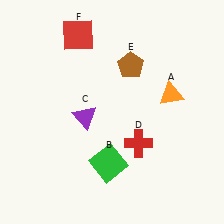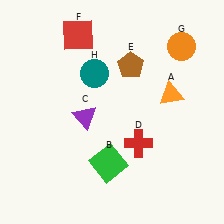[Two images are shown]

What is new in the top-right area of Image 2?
An orange circle (G) was added in the top-right area of Image 2.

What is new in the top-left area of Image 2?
A teal circle (H) was added in the top-left area of Image 2.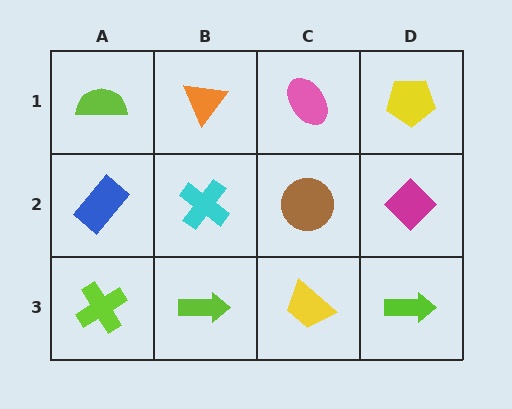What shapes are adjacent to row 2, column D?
A yellow pentagon (row 1, column D), a lime arrow (row 3, column D), a brown circle (row 2, column C).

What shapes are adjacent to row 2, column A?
A lime semicircle (row 1, column A), a lime cross (row 3, column A), a cyan cross (row 2, column B).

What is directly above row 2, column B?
An orange triangle.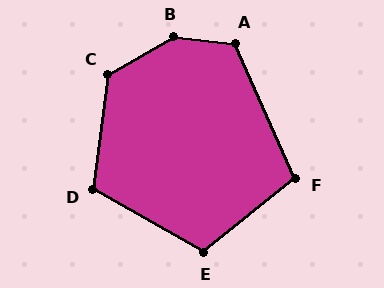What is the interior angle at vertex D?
Approximately 112 degrees (obtuse).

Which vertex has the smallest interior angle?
F, at approximately 105 degrees.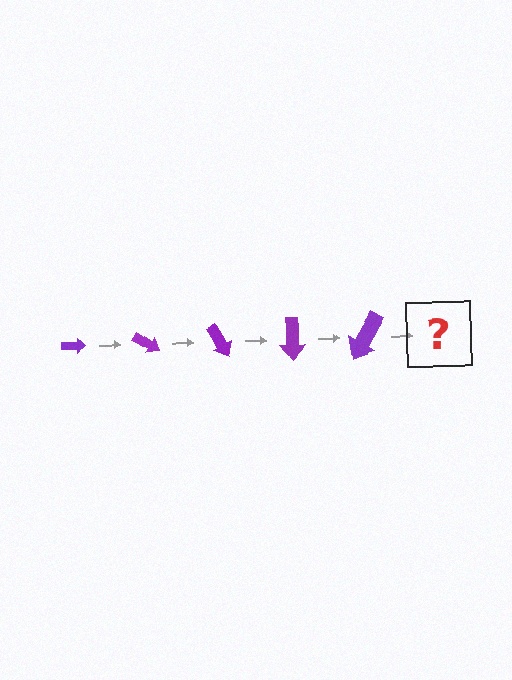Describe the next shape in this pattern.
It should be an arrow, larger than the previous one and rotated 150 degrees from the start.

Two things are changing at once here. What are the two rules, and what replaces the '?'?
The two rules are that the arrow grows larger each step and it rotates 30 degrees each step. The '?' should be an arrow, larger than the previous one and rotated 150 degrees from the start.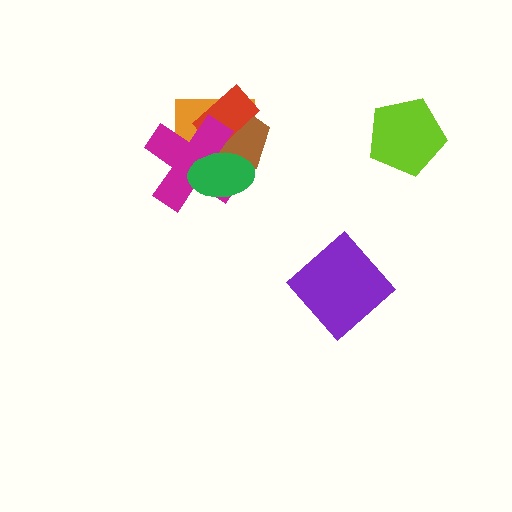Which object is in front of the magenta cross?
The green ellipse is in front of the magenta cross.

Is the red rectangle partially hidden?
Yes, it is partially covered by another shape.